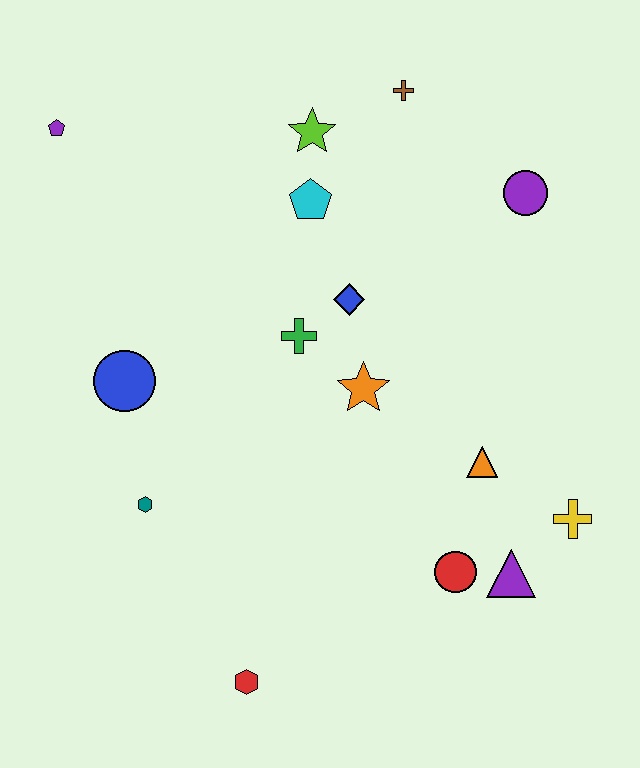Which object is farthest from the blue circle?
The yellow cross is farthest from the blue circle.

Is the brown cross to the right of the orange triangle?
No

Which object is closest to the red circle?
The purple triangle is closest to the red circle.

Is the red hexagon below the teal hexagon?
Yes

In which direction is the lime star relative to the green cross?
The lime star is above the green cross.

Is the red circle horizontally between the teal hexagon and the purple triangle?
Yes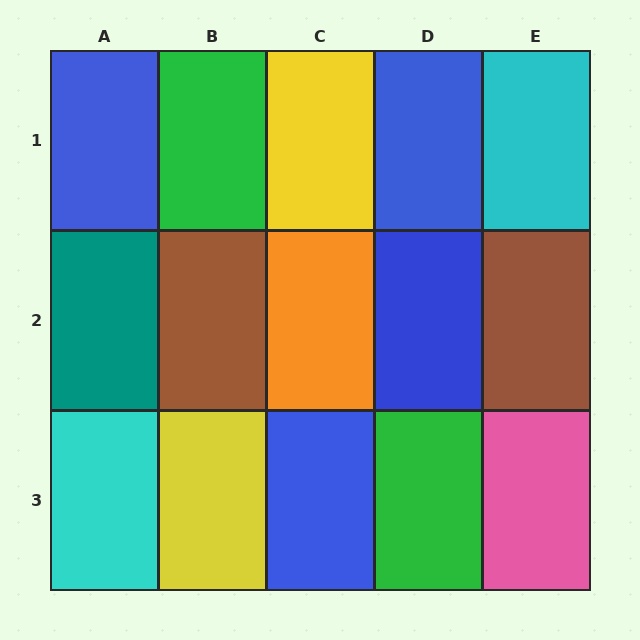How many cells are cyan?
2 cells are cyan.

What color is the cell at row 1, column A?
Blue.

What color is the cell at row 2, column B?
Brown.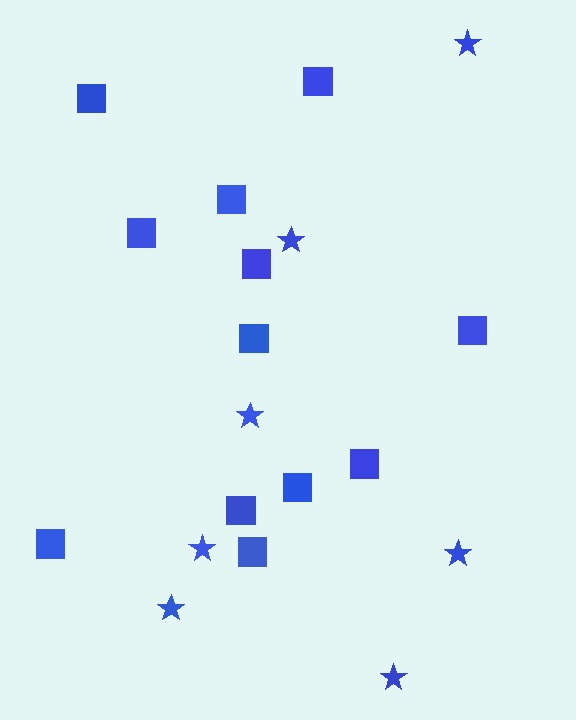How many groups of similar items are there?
There are 2 groups: one group of squares (12) and one group of stars (7).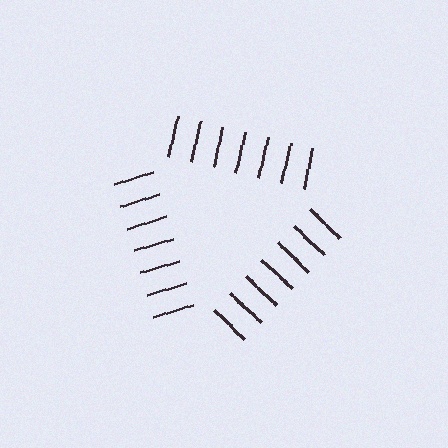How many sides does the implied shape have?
3 sides — the line-ends trace a triangle.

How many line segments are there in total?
21 — 7 along each of the 3 edges.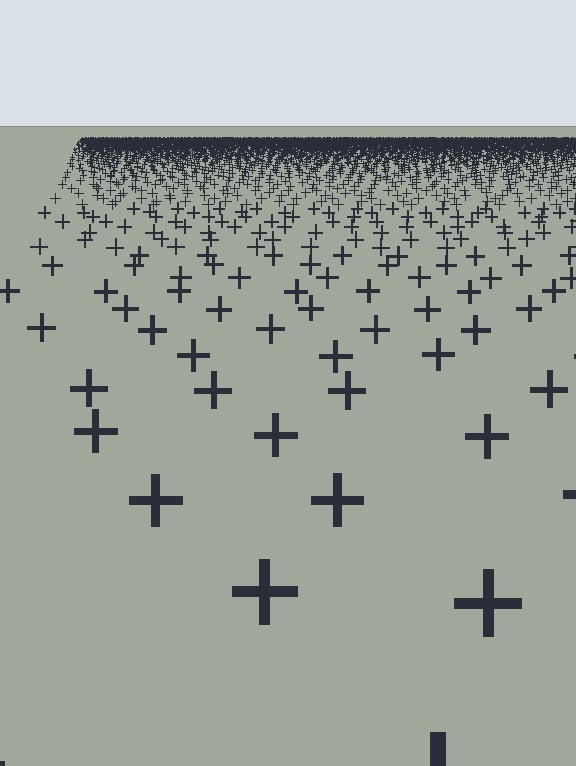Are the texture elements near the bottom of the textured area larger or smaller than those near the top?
Larger. Near the bottom, elements are closer to the viewer and appear at a bigger on-screen size.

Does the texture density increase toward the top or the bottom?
Density increases toward the top.